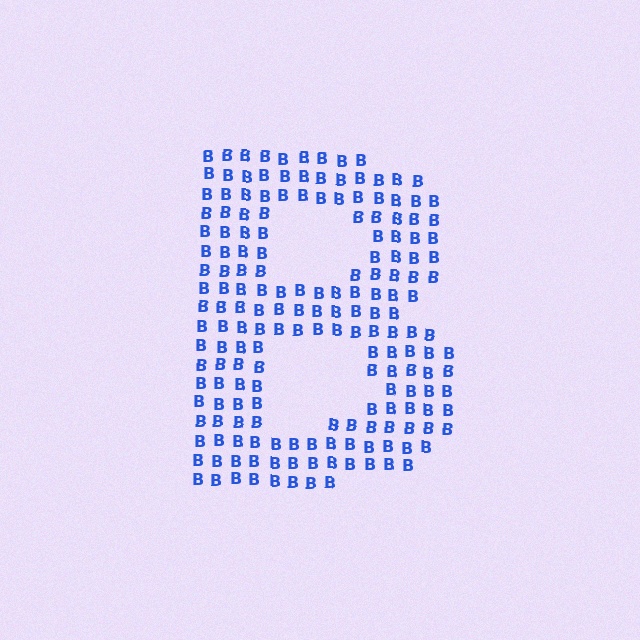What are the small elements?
The small elements are letter B's.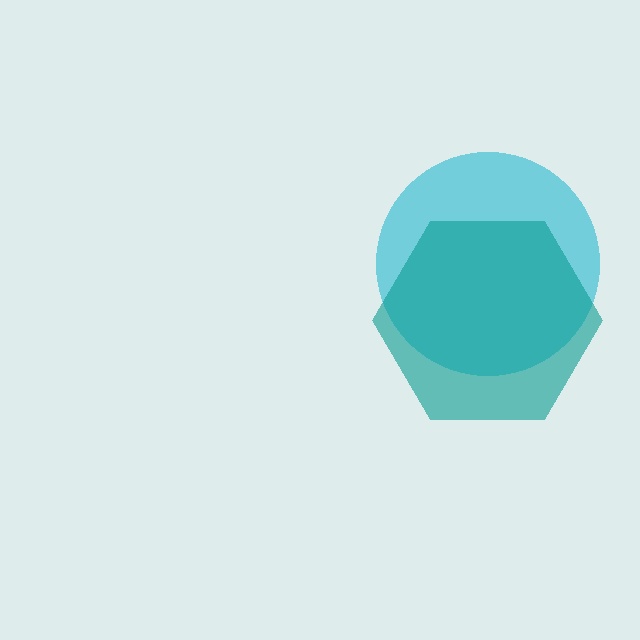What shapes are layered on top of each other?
The layered shapes are: a cyan circle, a teal hexagon.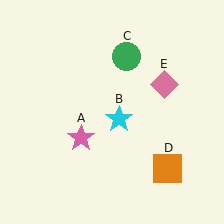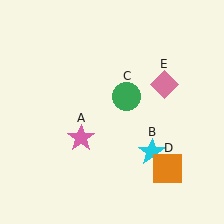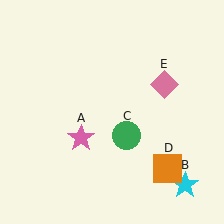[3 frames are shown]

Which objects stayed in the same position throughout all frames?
Pink star (object A) and orange square (object D) and pink diamond (object E) remained stationary.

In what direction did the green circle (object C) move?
The green circle (object C) moved down.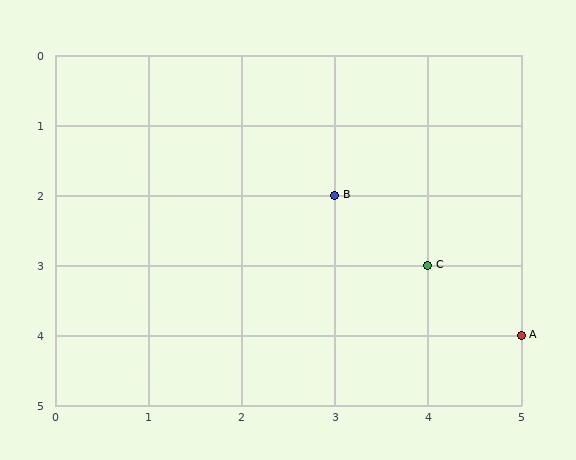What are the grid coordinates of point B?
Point B is at grid coordinates (3, 2).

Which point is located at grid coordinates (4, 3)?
Point C is at (4, 3).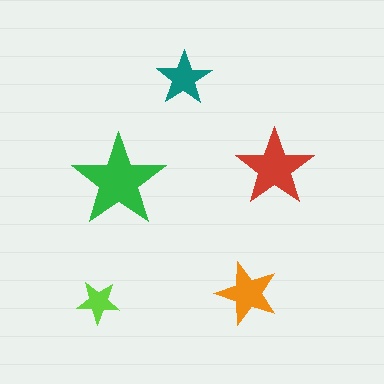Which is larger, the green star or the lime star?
The green one.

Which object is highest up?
The teal star is topmost.